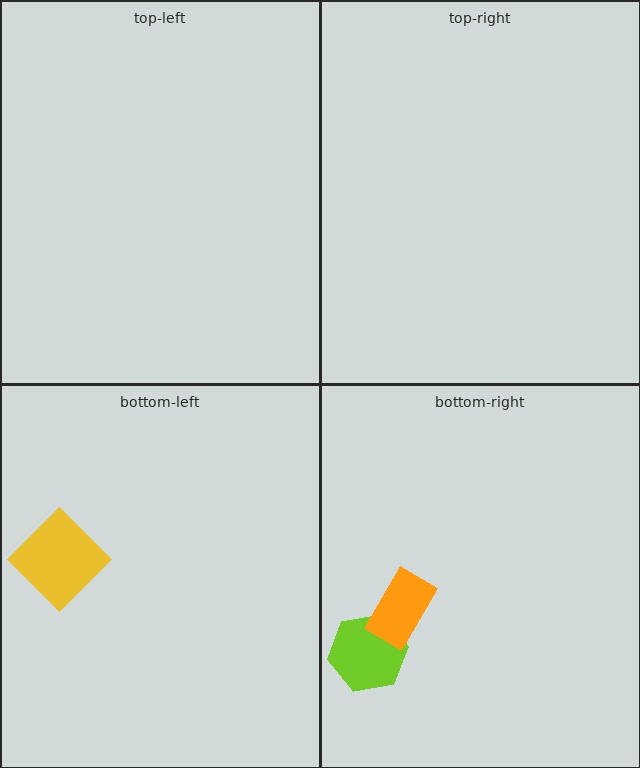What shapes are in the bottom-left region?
The yellow diamond.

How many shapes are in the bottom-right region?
2.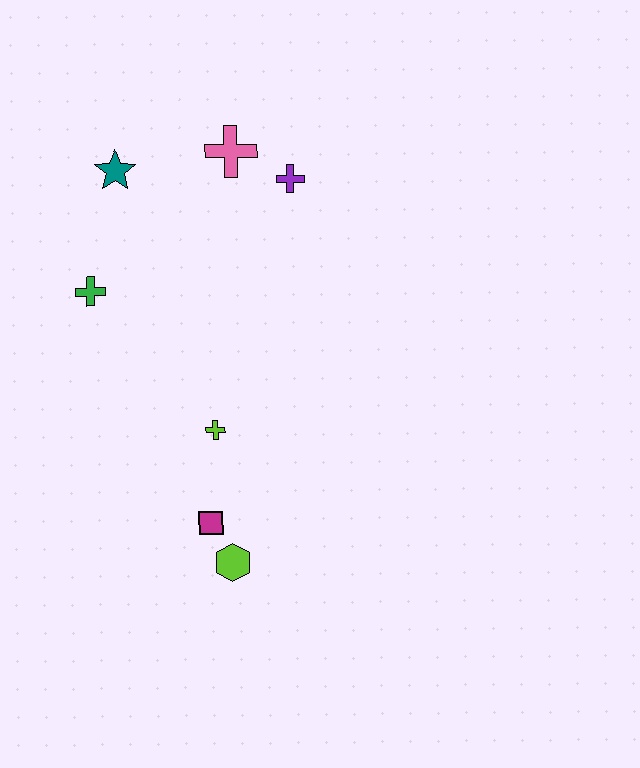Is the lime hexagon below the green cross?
Yes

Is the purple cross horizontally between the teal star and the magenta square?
No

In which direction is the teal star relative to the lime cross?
The teal star is above the lime cross.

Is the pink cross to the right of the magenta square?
Yes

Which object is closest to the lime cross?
The magenta square is closest to the lime cross.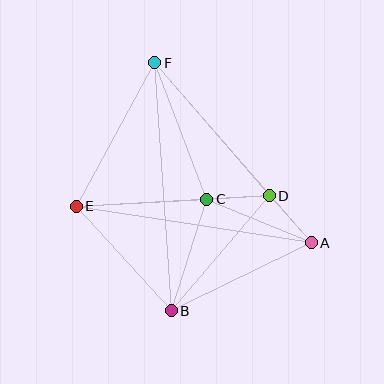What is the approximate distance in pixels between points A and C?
The distance between A and C is approximately 113 pixels.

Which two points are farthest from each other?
Points B and F are farthest from each other.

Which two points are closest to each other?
Points C and D are closest to each other.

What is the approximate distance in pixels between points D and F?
The distance between D and F is approximately 176 pixels.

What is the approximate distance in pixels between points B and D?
The distance between B and D is approximately 151 pixels.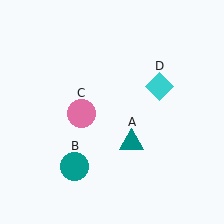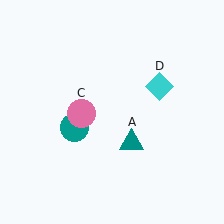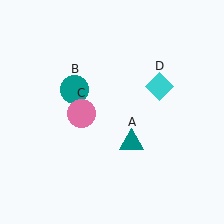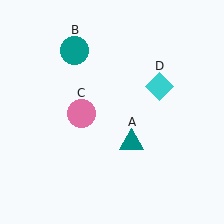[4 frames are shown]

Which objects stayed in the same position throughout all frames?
Teal triangle (object A) and pink circle (object C) and cyan diamond (object D) remained stationary.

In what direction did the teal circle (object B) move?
The teal circle (object B) moved up.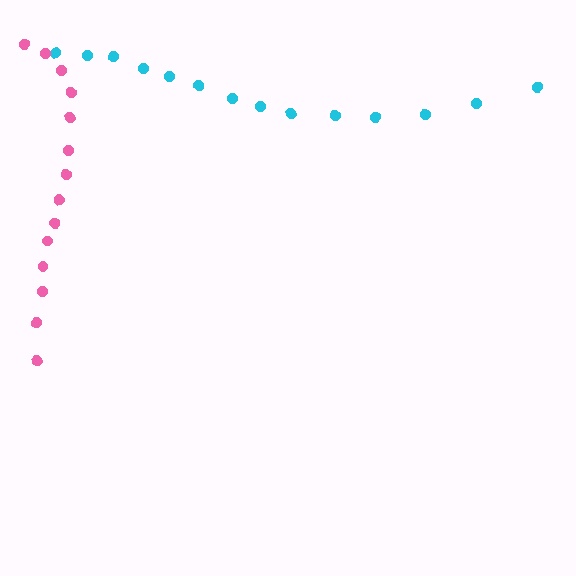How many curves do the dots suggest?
There are 2 distinct paths.